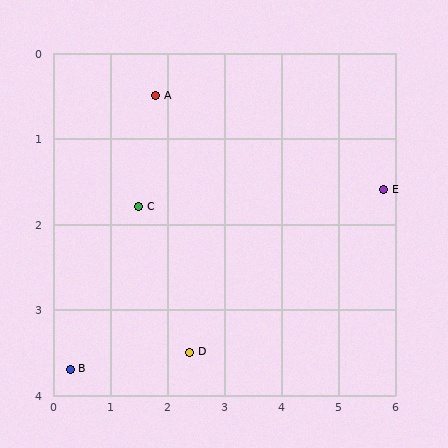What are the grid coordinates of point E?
Point E is at approximately (5.8, 1.6).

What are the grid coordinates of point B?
Point B is at approximately (0.3, 3.7).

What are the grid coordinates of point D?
Point D is at approximately (2.4, 3.5).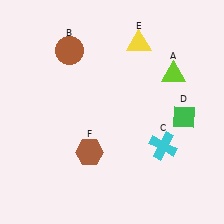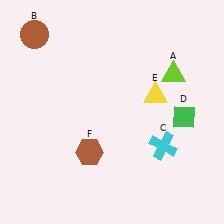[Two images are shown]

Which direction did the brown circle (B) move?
The brown circle (B) moved left.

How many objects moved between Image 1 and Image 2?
2 objects moved between the two images.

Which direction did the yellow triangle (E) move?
The yellow triangle (E) moved down.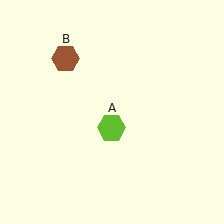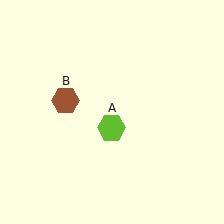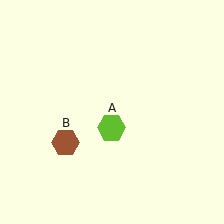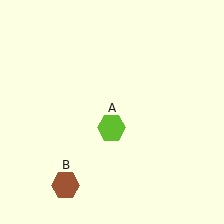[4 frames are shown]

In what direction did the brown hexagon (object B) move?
The brown hexagon (object B) moved down.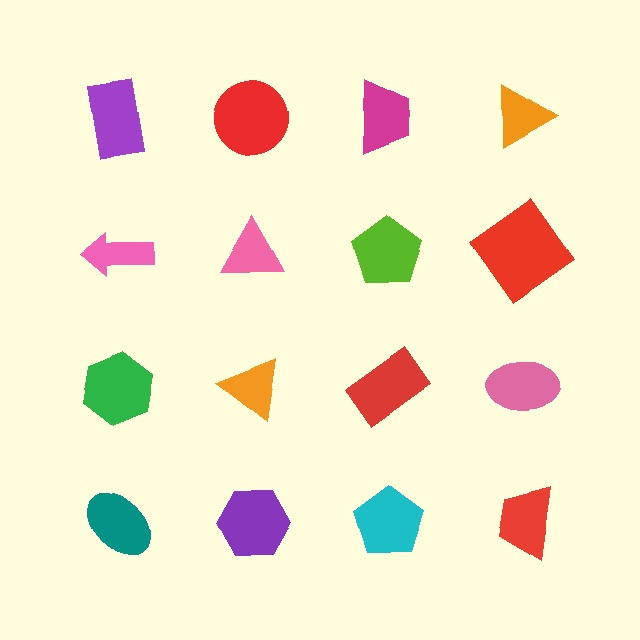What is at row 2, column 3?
A lime pentagon.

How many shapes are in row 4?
4 shapes.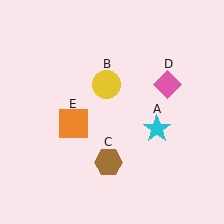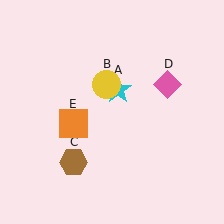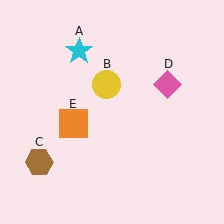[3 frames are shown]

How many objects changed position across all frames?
2 objects changed position: cyan star (object A), brown hexagon (object C).